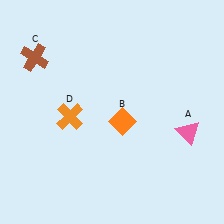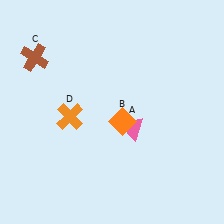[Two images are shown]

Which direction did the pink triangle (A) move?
The pink triangle (A) moved left.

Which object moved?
The pink triangle (A) moved left.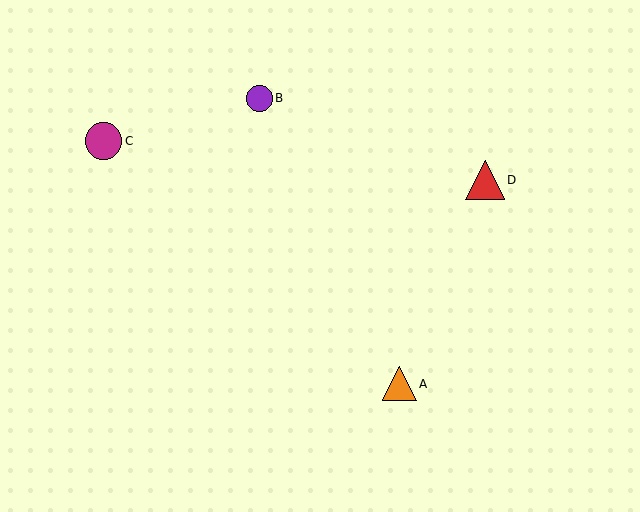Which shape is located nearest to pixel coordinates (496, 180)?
The red triangle (labeled D) at (485, 180) is nearest to that location.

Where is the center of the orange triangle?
The center of the orange triangle is at (399, 384).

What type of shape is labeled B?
Shape B is a purple circle.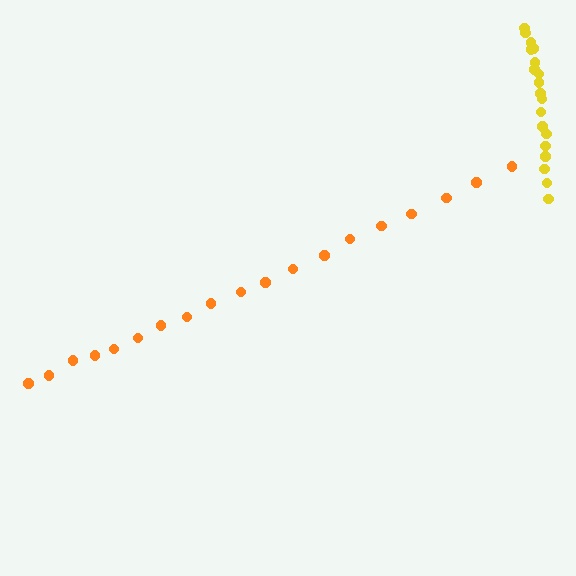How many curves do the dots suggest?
There are 2 distinct paths.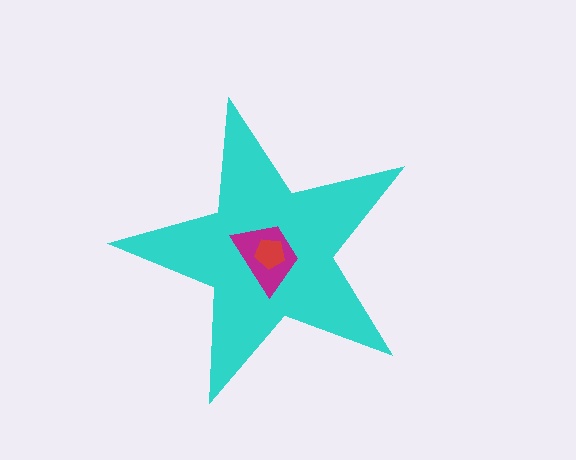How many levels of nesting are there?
3.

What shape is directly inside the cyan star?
The magenta trapezoid.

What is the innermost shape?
The red pentagon.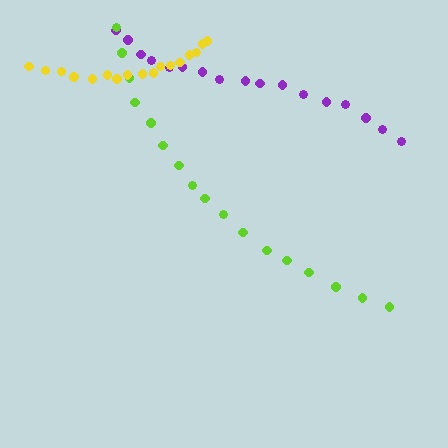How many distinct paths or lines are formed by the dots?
There are 3 distinct paths.